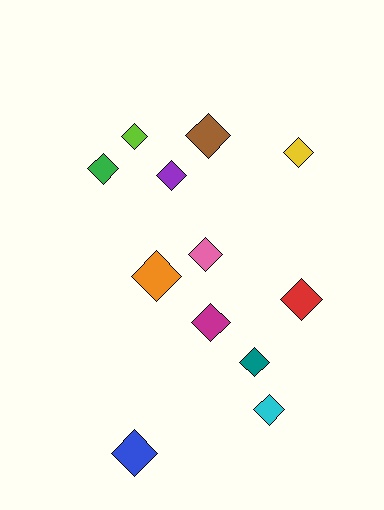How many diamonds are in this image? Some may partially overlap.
There are 12 diamonds.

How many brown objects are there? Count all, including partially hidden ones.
There is 1 brown object.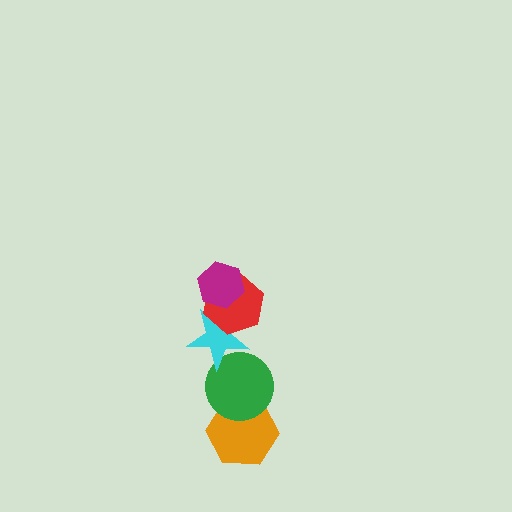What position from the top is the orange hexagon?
The orange hexagon is 5th from the top.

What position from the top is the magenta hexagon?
The magenta hexagon is 1st from the top.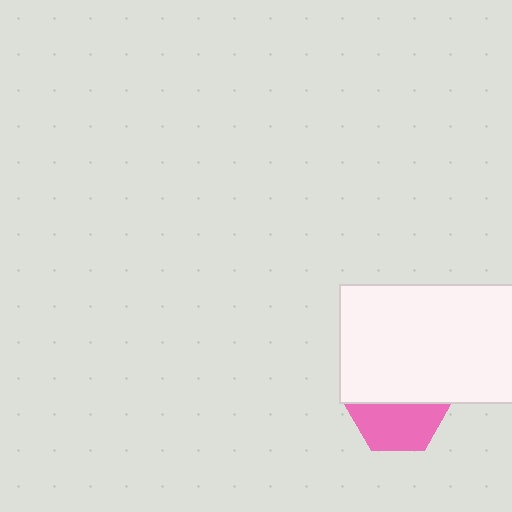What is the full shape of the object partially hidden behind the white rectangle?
The partially hidden object is a pink hexagon.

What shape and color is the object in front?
The object in front is a white rectangle.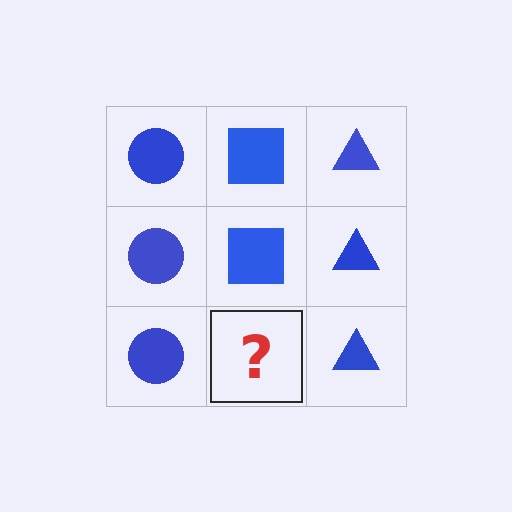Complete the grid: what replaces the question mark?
The question mark should be replaced with a blue square.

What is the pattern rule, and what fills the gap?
The rule is that each column has a consistent shape. The gap should be filled with a blue square.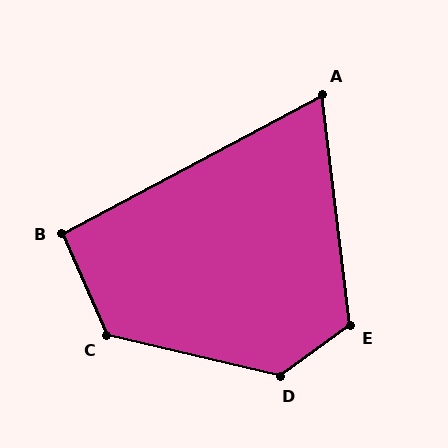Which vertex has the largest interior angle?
D, at approximately 131 degrees.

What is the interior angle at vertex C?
Approximately 127 degrees (obtuse).